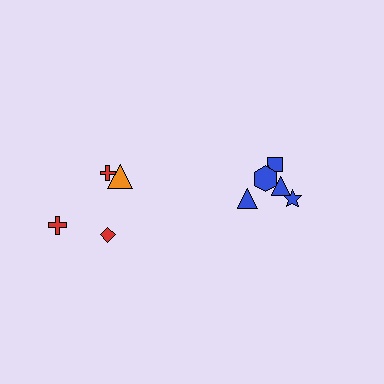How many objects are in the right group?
There are 6 objects.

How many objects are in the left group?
There are 4 objects.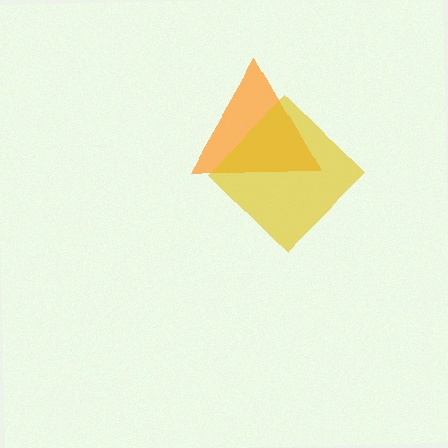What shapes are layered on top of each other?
The layered shapes are: an orange triangle, a yellow diamond.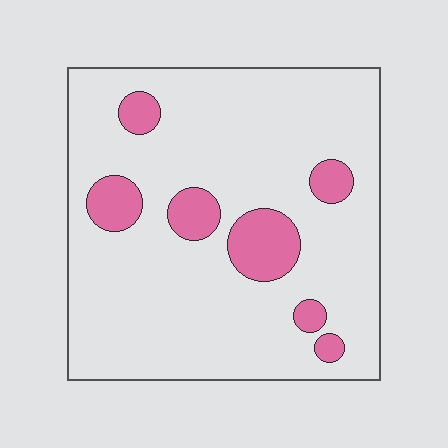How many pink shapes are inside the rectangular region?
7.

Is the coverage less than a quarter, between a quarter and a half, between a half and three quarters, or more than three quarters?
Less than a quarter.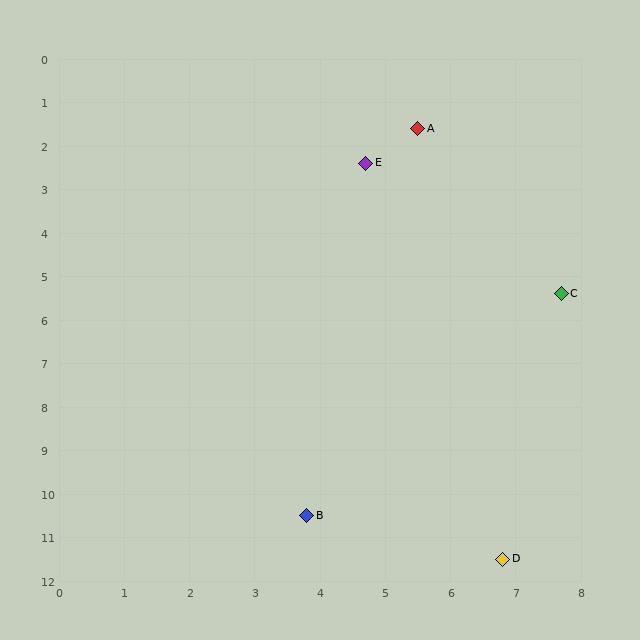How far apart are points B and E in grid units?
Points B and E are about 8.1 grid units apart.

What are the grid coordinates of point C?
Point C is at approximately (7.7, 5.4).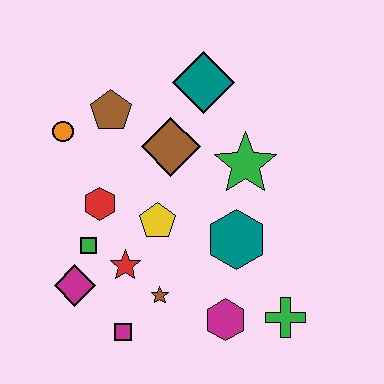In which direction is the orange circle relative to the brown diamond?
The orange circle is to the left of the brown diamond.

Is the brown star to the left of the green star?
Yes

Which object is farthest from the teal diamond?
The magenta square is farthest from the teal diamond.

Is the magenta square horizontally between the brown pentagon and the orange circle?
No